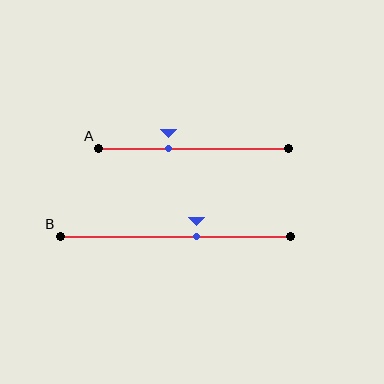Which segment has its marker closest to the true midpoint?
Segment B has its marker closest to the true midpoint.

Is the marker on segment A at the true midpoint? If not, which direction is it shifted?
No, the marker on segment A is shifted to the left by about 13% of the segment length.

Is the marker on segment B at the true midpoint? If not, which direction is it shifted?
No, the marker on segment B is shifted to the right by about 9% of the segment length.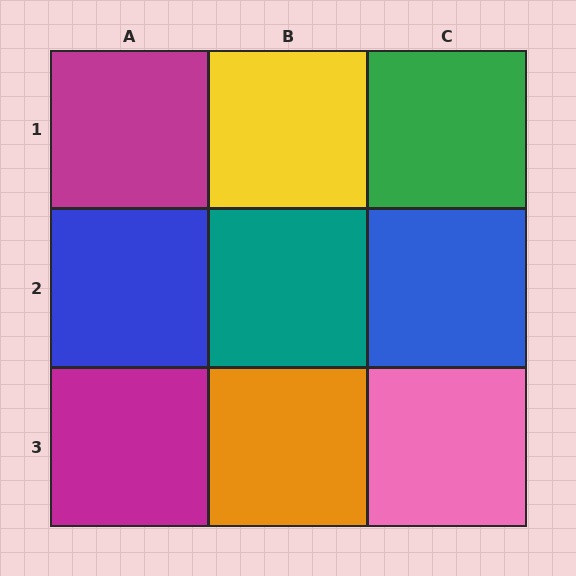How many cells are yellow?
1 cell is yellow.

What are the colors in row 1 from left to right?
Magenta, yellow, green.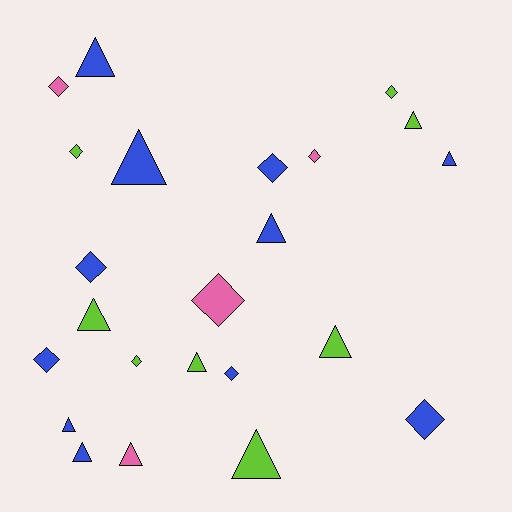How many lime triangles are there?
There are 5 lime triangles.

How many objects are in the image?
There are 23 objects.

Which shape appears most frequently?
Triangle, with 12 objects.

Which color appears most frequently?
Blue, with 11 objects.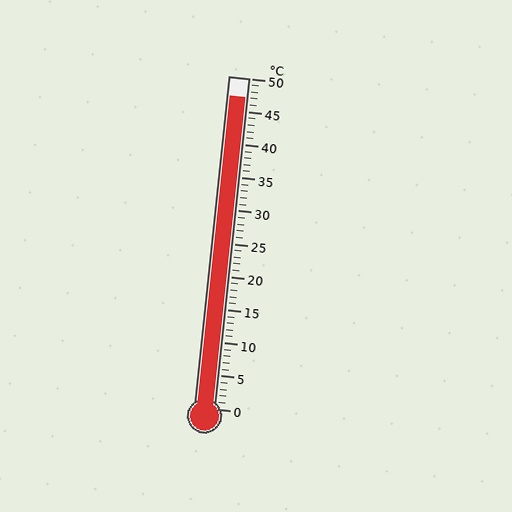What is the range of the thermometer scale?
The thermometer scale ranges from 0°C to 50°C.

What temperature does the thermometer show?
The thermometer shows approximately 47°C.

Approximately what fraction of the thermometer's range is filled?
The thermometer is filled to approximately 95% of its range.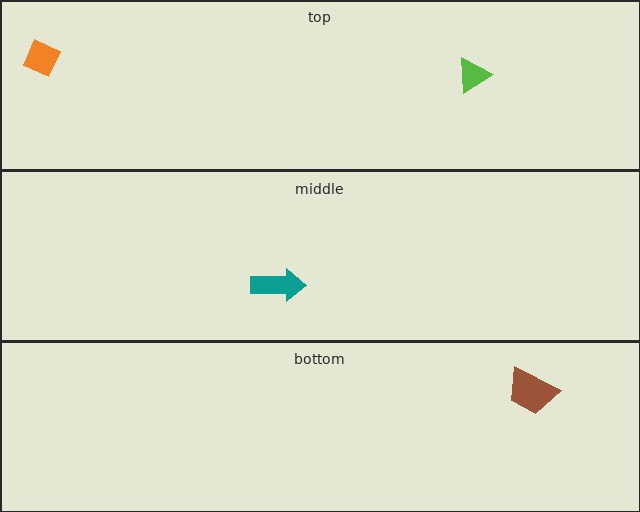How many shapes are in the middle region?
1.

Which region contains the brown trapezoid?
The bottom region.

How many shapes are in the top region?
2.